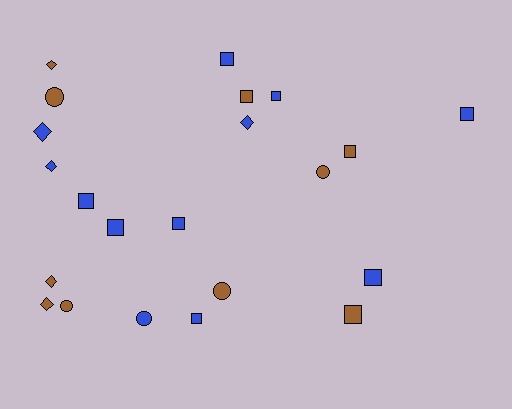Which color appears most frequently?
Blue, with 12 objects.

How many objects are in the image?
There are 22 objects.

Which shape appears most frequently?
Square, with 11 objects.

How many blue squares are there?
There are 8 blue squares.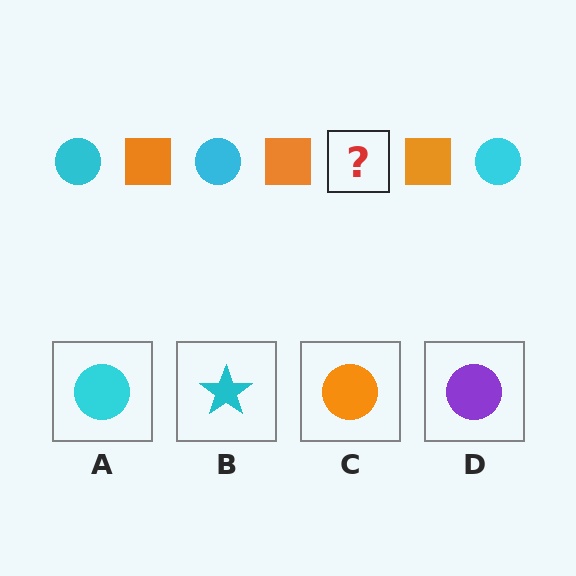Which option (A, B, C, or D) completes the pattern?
A.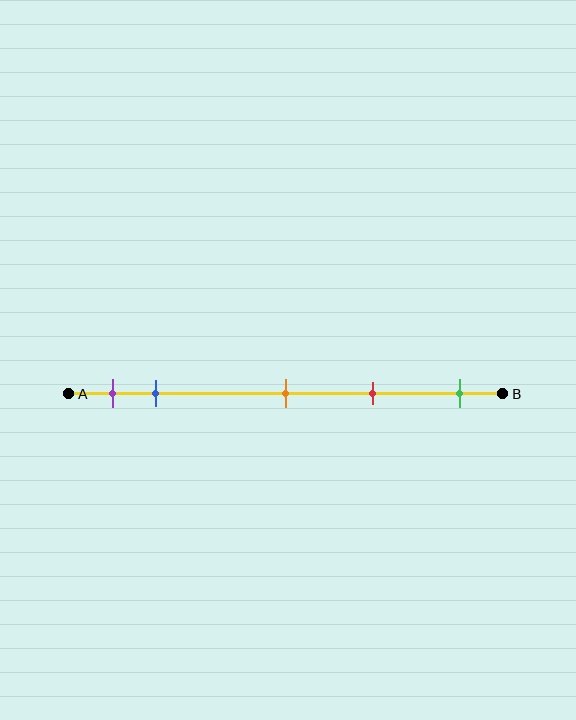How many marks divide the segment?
There are 5 marks dividing the segment.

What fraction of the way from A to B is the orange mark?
The orange mark is approximately 50% (0.5) of the way from A to B.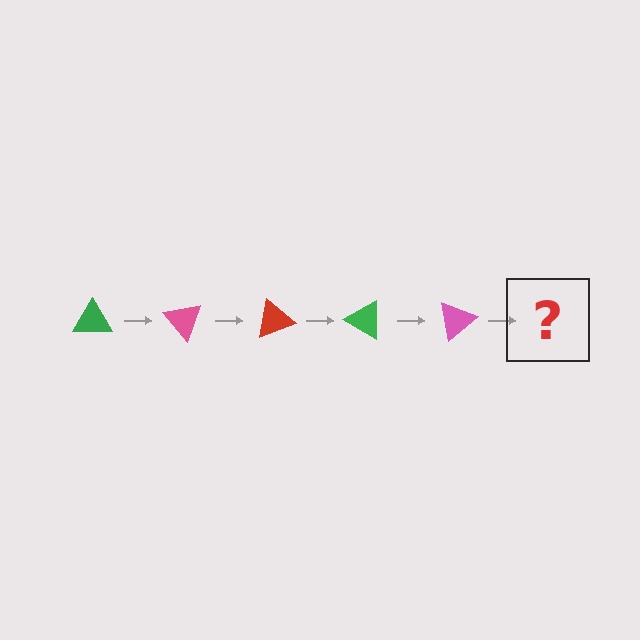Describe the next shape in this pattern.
It should be a red triangle, rotated 250 degrees from the start.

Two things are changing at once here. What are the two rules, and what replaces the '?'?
The two rules are that it rotates 50 degrees each step and the color cycles through green, pink, and red. The '?' should be a red triangle, rotated 250 degrees from the start.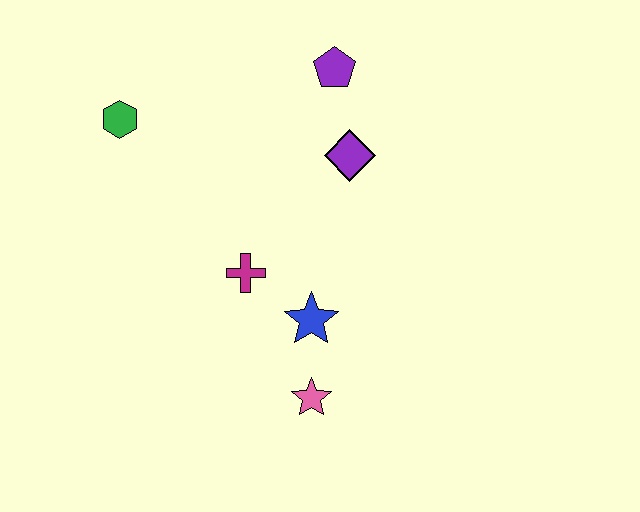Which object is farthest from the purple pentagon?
The pink star is farthest from the purple pentagon.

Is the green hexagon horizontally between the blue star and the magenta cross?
No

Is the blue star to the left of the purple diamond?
Yes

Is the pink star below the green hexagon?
Yes